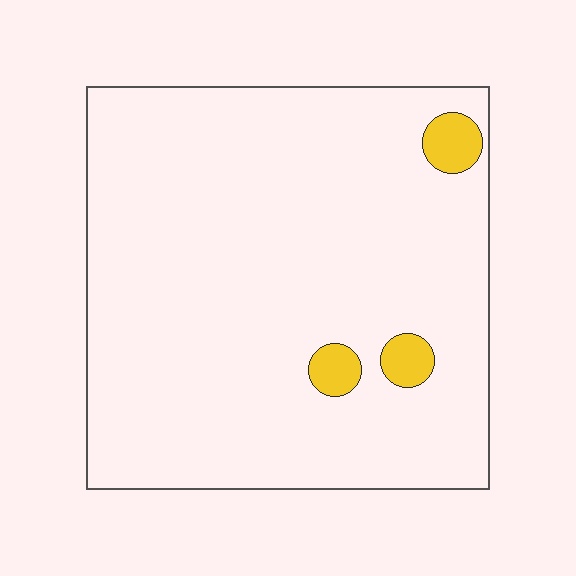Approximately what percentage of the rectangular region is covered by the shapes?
Approximately 5%.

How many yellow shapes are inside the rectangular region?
3.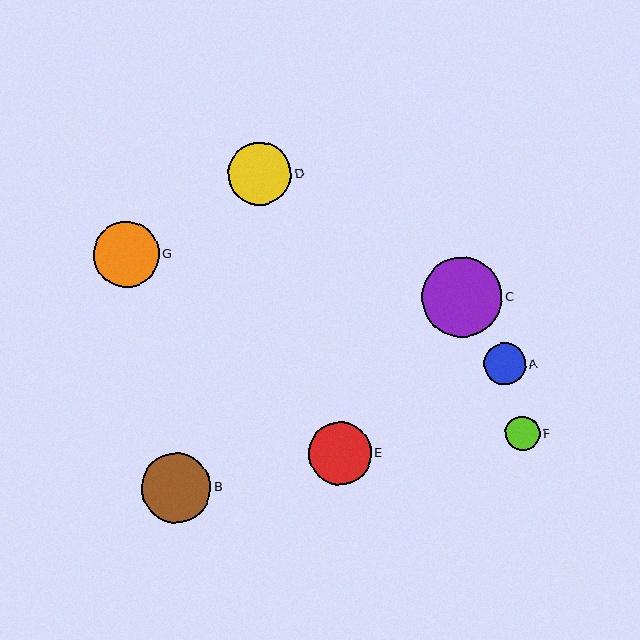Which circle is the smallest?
Circle F is the smallest with a size of approximately 34 pixels.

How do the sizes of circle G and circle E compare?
Circle G and circle E are approximately the same size.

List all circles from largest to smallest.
From largest to smallest: C, B, G, D, E, A, F.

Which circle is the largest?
Circle C is the largest with a size of approximately 80 pixels.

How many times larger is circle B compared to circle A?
Circle B is approximately 1.7 times the size of circle A.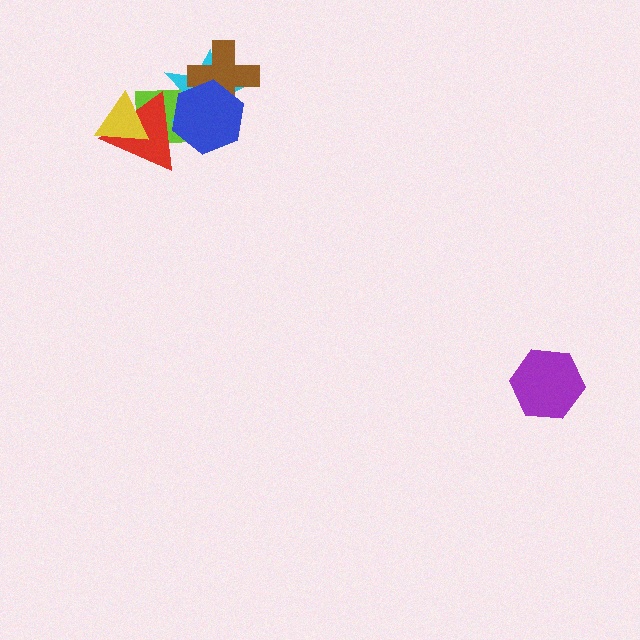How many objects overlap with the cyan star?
4 objects overlap with the cyan star.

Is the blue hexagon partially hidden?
No, no other shape covers it.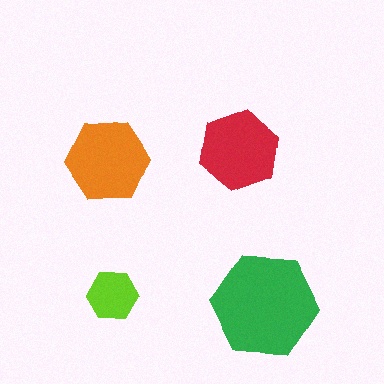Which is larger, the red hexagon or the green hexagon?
The green one.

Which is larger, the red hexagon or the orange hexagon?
The orange one.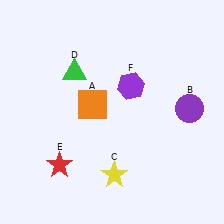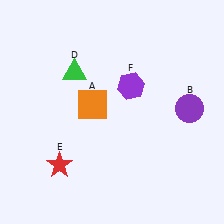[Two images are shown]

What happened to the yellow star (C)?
The yellow star (C) was removed in Image 2. It was in the bottom-right area of Image 1.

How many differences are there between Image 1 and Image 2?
There is 1 difference between the two images.